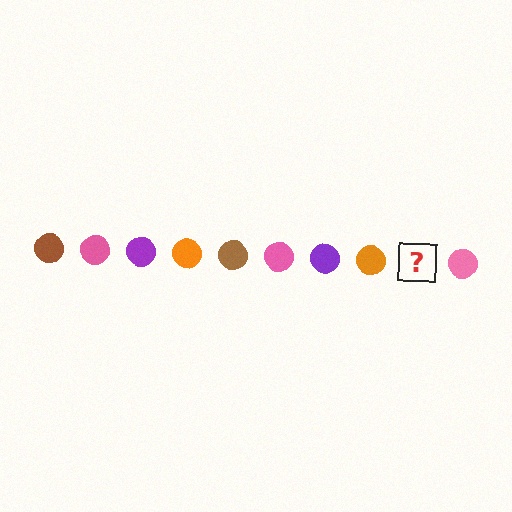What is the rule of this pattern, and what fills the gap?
The rule is that the pattern cycles through brown, pink, purple, orange circles. The gap should be filled with a brown circle.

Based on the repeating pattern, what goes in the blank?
The blank should be a brown circle.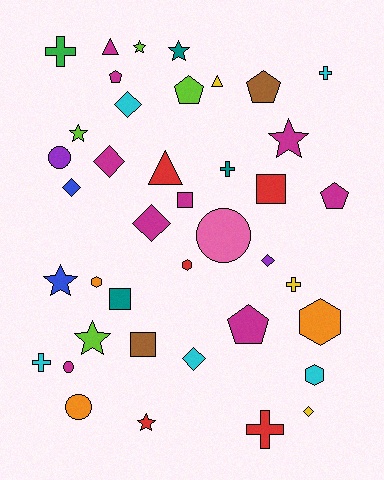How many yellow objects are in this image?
There are 3 yellow objects.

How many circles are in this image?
There are 4 circles.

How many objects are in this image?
There are 40 objects.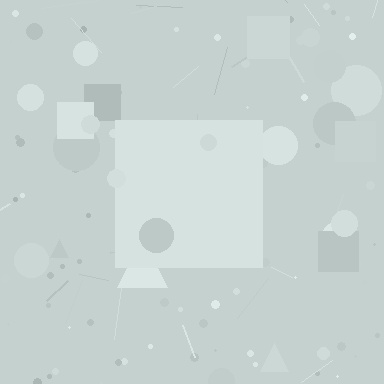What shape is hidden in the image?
A square is hidden in the image.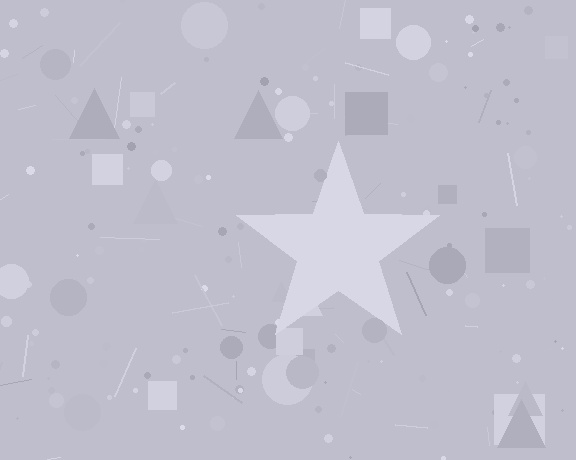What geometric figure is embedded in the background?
A star is embedded in the background.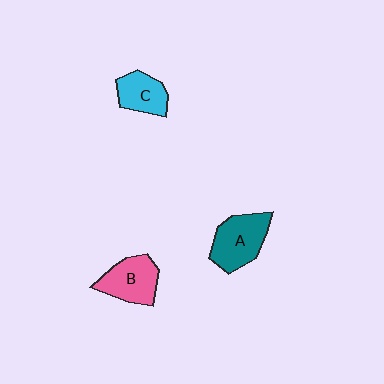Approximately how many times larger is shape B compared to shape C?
Approximately 1.3 times.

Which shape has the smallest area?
Shape C (cyan).